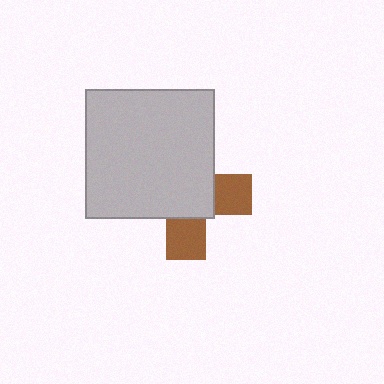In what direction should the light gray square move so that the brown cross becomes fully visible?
The light gray square should move toward the upper-left. That is the shortest direction to clear the overlap and leave the brown cross fully visible.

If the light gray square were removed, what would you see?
You would see the complete brown cross.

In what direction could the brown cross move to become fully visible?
The brown cross could move toward the lower-right. That would shift it out from behind the light gray square entirely.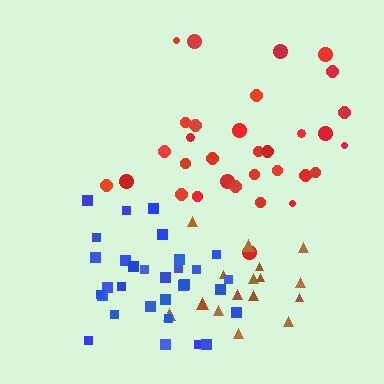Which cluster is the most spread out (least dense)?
Red.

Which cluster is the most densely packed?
Blue.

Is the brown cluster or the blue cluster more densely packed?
Blue.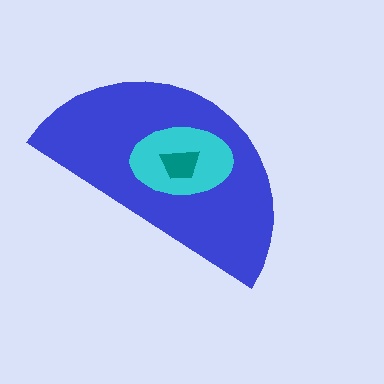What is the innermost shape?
The teal trapezoid.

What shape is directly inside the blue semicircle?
The cyan ellipse.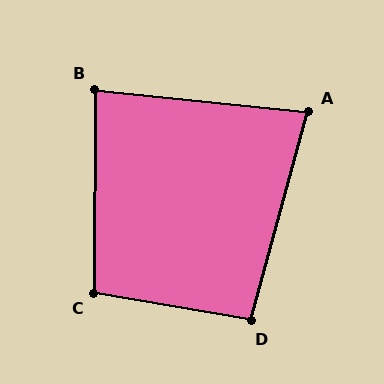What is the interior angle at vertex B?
Approximately 84 degrees (acute).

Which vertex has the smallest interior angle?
A, at approximately 81 degrees.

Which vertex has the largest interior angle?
C, at approximately 99 degrees.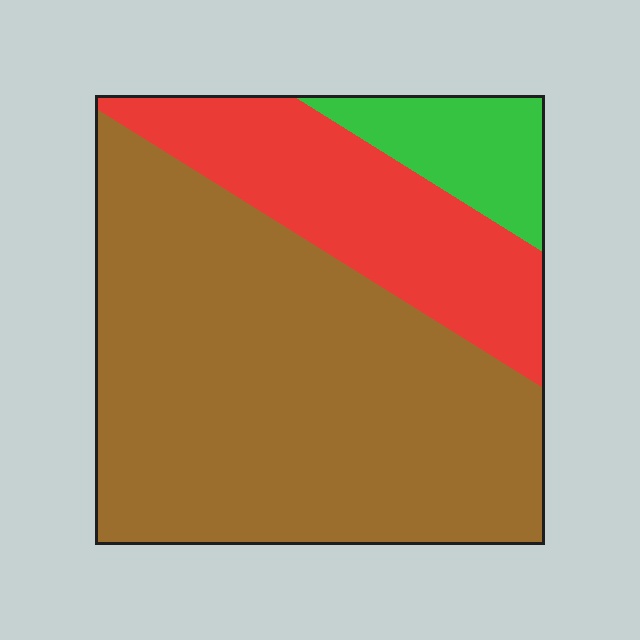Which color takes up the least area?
Green, at roughly 10%.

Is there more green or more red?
Red.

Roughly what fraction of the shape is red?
Red covers about 25% of the shape.